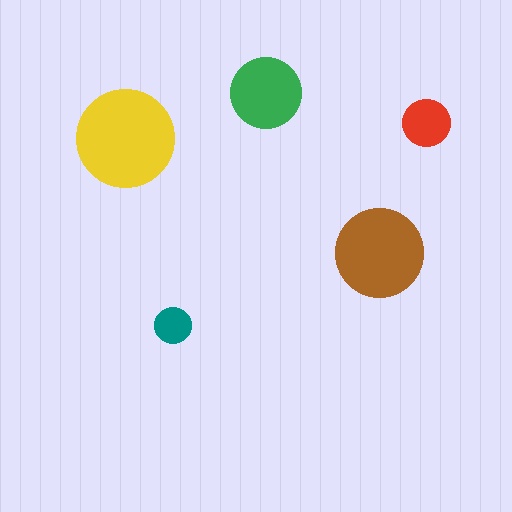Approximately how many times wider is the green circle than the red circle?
About 1.5 times wider.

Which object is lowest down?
The teal circle is bottommost.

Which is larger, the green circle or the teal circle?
The green one.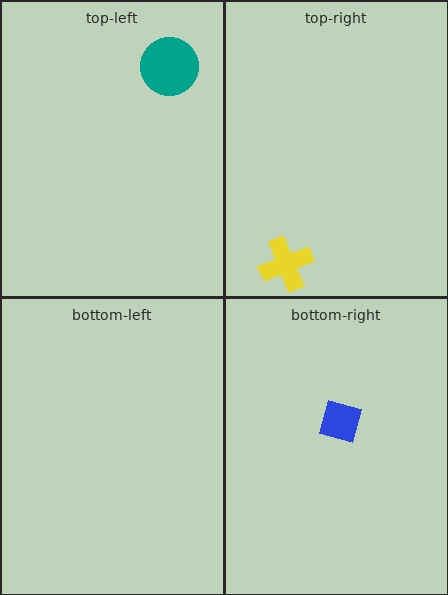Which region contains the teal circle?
The top-left region.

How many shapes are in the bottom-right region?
1.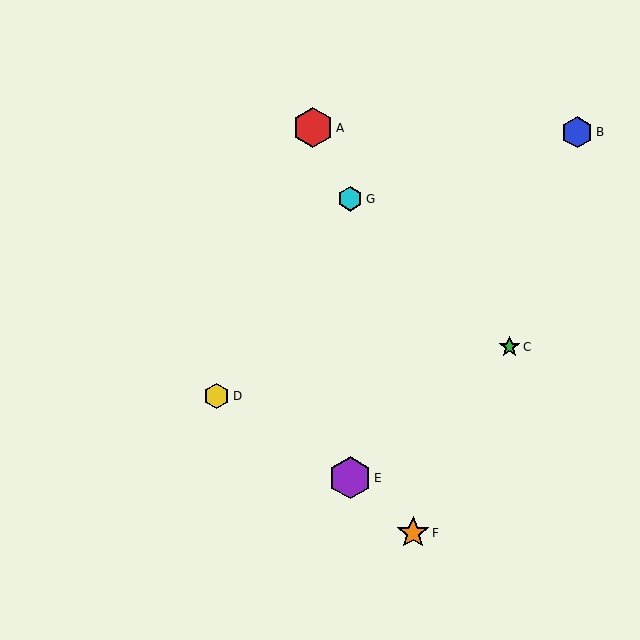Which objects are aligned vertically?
Objects E, G are aligned vertically.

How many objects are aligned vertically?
2 objects (E, G) are aligned vertically.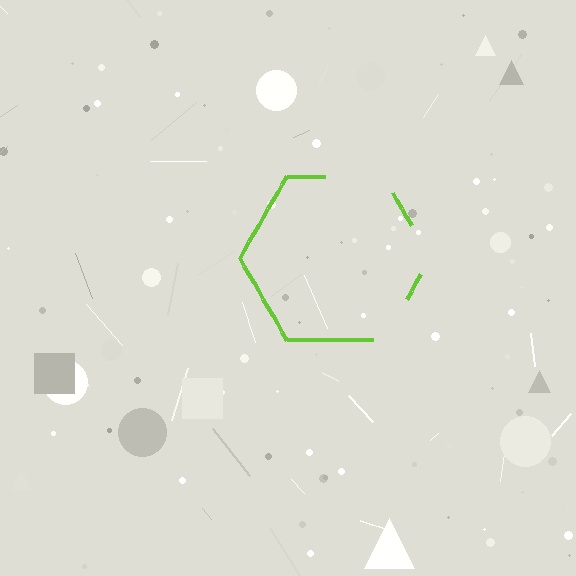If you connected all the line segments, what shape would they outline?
They would outline a hexagon.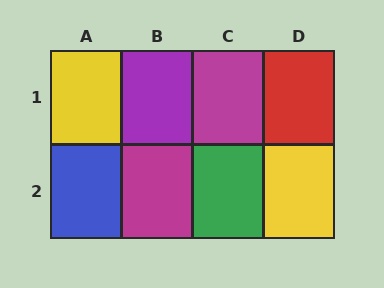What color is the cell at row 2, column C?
Green.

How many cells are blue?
1 cell is blue.